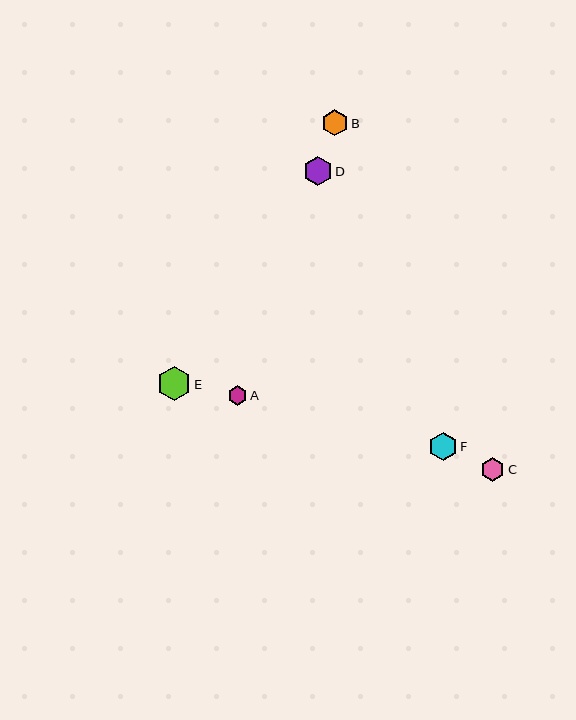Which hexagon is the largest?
Hexagon E is the largest with a size of approximately 34 pixels.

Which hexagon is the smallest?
Hexagon A is the smallest with a size of approximately 19 pixels.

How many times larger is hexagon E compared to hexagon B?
Hexagon E is approximately 1.3 times the size of hexagon B.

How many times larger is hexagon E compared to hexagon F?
Hexagon E is approximately 1.2 times the size of hexagon F.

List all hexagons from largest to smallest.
From largest to smallest: E, D, F, B, C, A.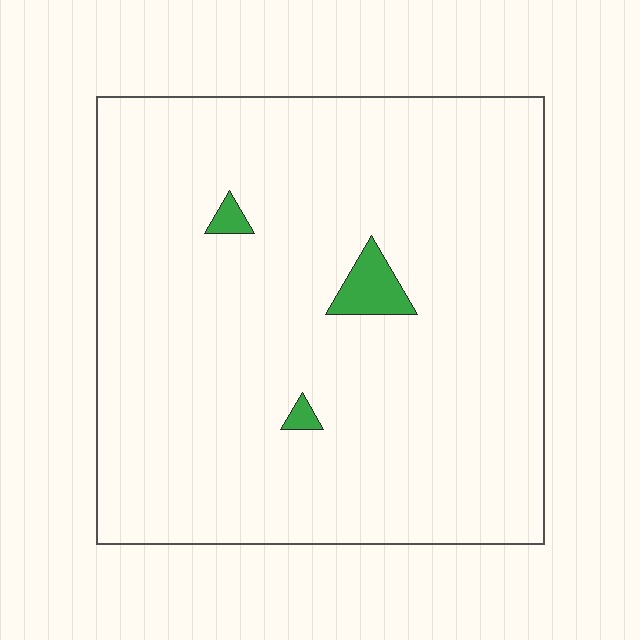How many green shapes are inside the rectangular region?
3.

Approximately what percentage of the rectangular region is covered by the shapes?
Approximately 5%.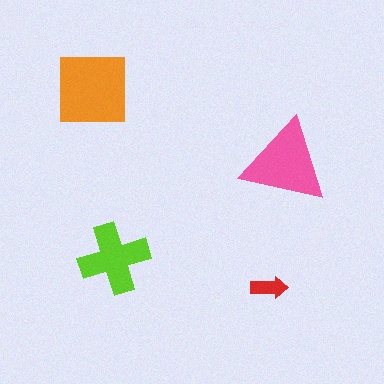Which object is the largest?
The orange square.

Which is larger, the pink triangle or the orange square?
The orange square.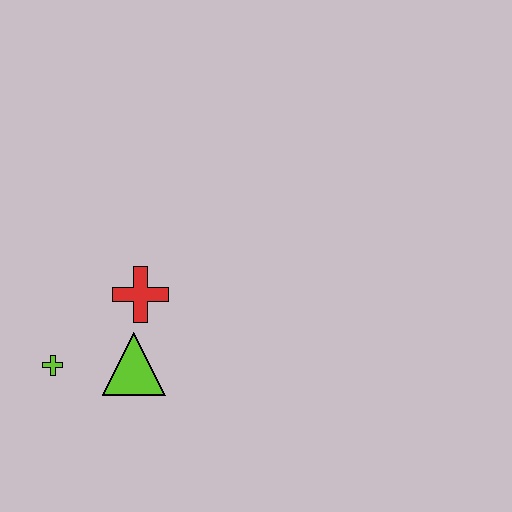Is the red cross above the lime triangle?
Yes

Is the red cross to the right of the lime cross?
Yes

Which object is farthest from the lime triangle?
The lime cross is farthest from the lime triangle.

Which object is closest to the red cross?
The lime triangle is closest to the red cross.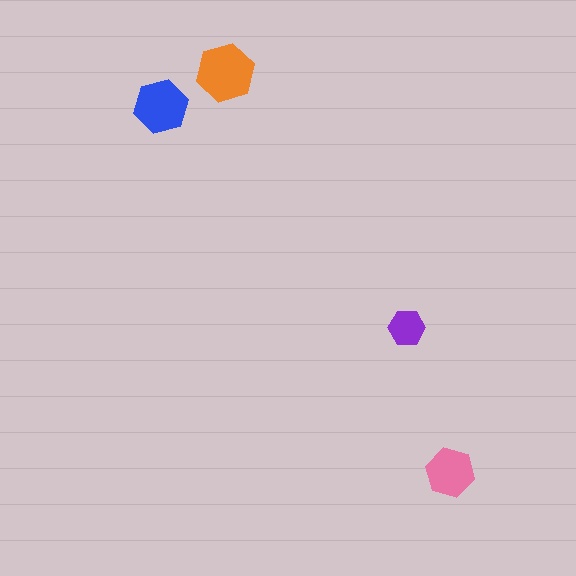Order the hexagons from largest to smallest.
the orange one, the blue one, the pink one, the purple one.